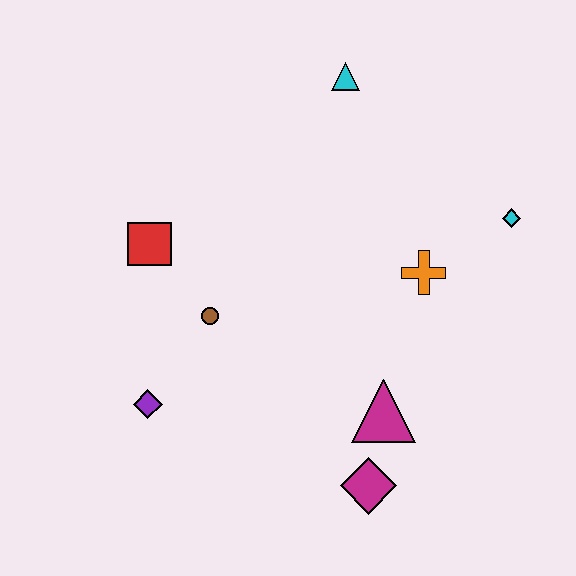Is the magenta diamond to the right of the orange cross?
No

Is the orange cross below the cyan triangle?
Yes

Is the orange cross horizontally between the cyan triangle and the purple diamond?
No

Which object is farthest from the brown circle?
The cyan diamond is farthest from the brown circle.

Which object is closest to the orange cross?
The cyan diamond is closest to the orange cross.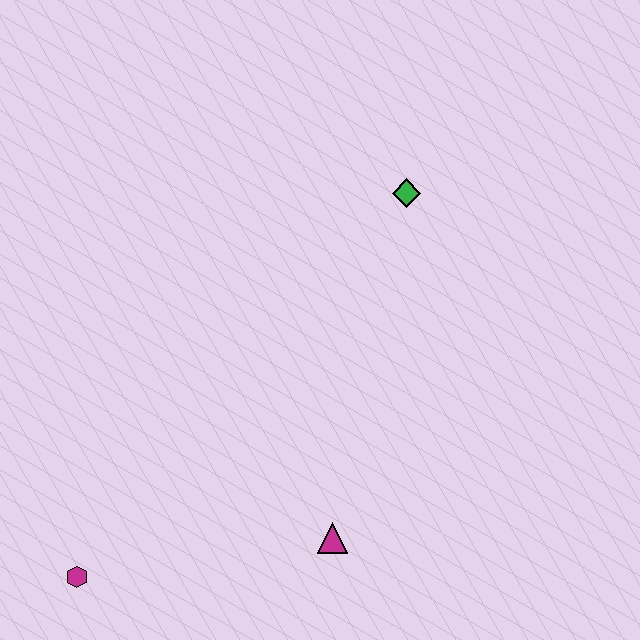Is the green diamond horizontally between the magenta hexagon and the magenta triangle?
No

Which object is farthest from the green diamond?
The magenta hexagon is farthest from the green diamond.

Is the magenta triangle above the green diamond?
No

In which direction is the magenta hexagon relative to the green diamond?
The magenta hexagon is below the green diamond.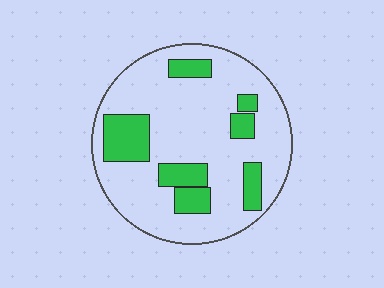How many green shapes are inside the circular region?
7.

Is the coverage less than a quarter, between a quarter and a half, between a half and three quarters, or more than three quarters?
Less than a quarter.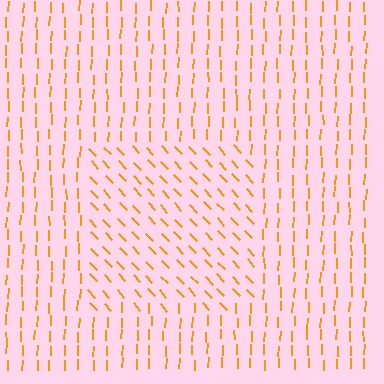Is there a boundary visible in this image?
Yes, there is a texture boundary formed by a change in line orientation.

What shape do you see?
I see a rectangle.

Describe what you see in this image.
The image is filled with small orange line segments. A rectangle region in the image has lines oriented differently from the surrounding lines, creating a visible texture boundary.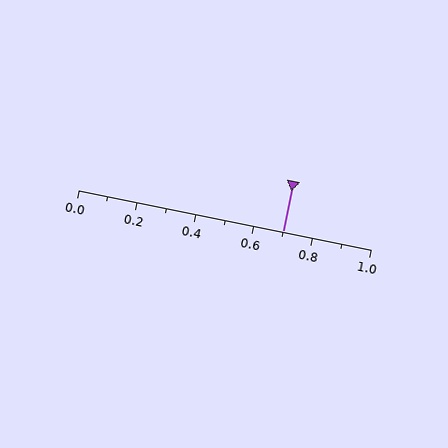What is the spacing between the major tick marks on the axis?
The major ticks are spaced 0.2 apart.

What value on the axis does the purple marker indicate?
The marker indicates approximately 0.7.